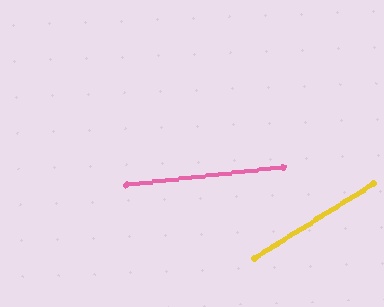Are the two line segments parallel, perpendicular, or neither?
Neither parallel nor perpendicular — they differ by about 26°.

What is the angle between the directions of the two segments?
Approximately 26 degrees.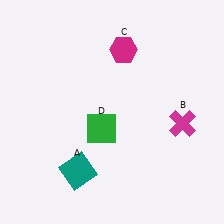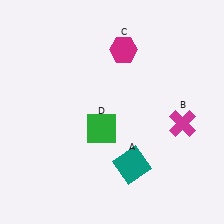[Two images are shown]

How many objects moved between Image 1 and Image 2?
1 object moved between the two images.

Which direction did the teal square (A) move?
The teal square (A) moved right.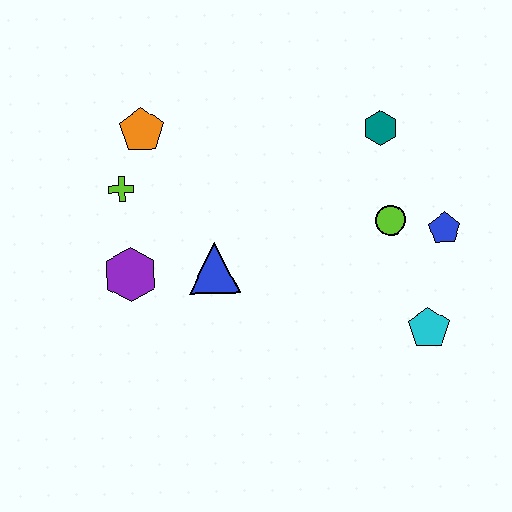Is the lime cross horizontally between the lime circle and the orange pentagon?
No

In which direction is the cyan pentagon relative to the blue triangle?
The cyan pentagon is to the right of the blue triangle.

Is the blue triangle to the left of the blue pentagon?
Yes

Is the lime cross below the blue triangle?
No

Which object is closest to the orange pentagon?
The lime cross is closest to the orange pentagon.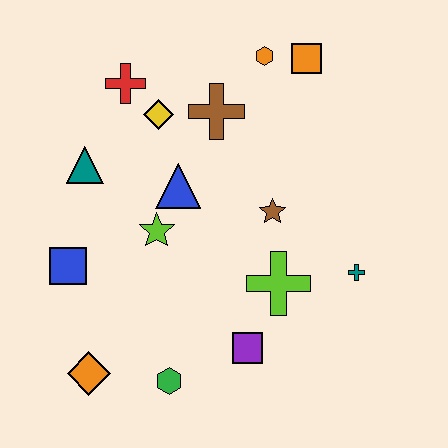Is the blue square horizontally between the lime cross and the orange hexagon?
No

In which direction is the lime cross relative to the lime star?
The lime cross is to the right of the lime star.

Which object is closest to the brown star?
The lime cross is closest to the brown star.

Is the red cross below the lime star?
No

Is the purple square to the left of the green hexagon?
No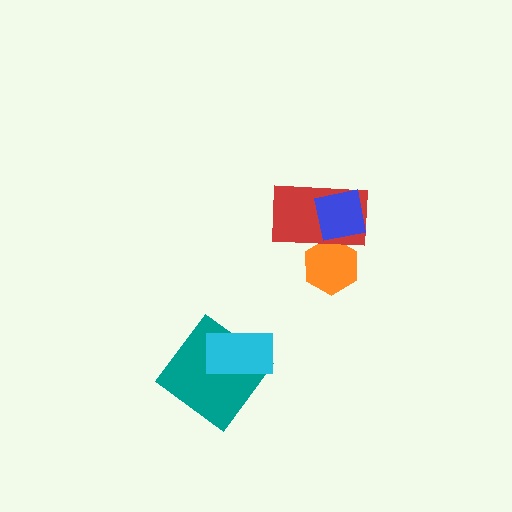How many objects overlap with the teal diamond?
1 object overlaps with the teal diamond.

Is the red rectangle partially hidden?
Yes, it is partially covered by another shape.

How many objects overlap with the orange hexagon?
2 objects overlap with the orange hexagon.